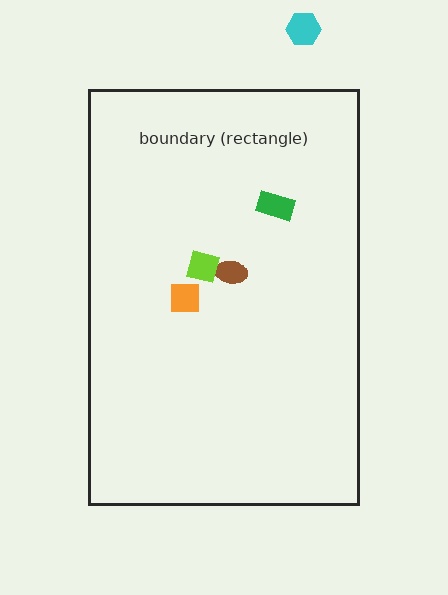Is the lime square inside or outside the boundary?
Inside.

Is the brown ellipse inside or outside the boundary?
Inside.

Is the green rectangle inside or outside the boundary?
Inside.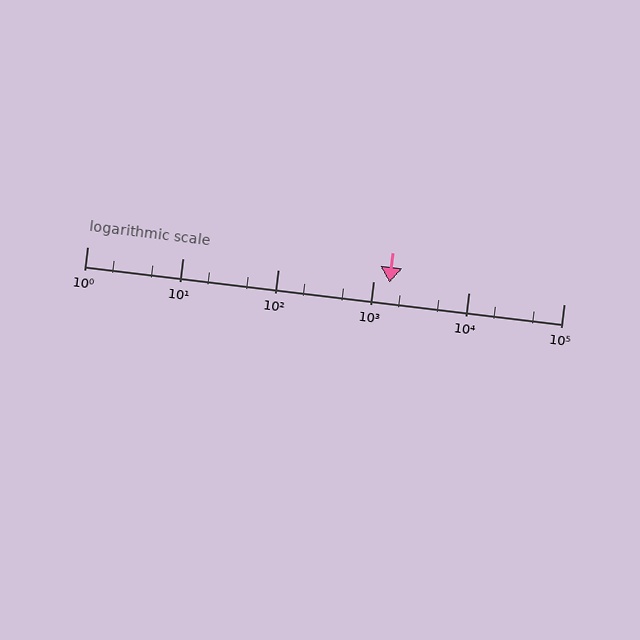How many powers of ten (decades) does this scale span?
The scale spans 5 decades, from 1 to 100000.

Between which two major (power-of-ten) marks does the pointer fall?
The pointer is between 1000 and 10000.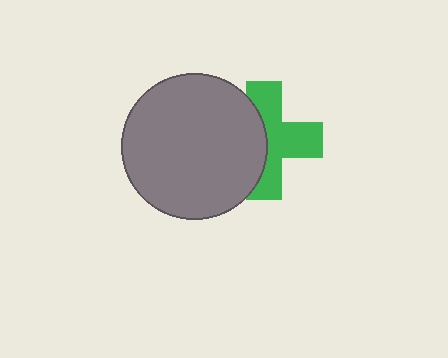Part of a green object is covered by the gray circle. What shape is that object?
It is a cross.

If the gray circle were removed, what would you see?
You would see the complete green cross.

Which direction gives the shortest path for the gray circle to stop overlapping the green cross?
Moving left gives the shortest separation.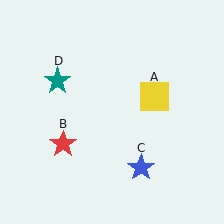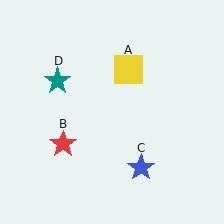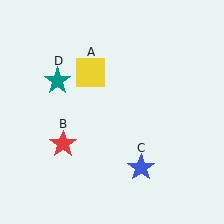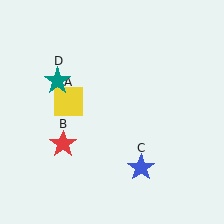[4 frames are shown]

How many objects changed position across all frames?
1 object changed position: yellow square (object A).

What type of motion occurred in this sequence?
The yellow square (object A) rotated counterclockwise around the center of the scene.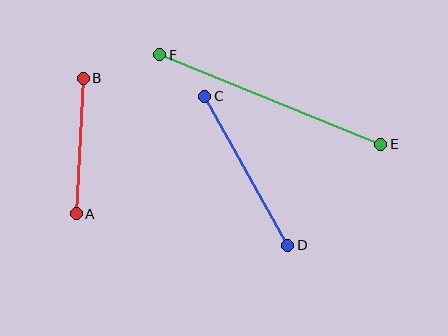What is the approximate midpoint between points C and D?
The midpoint is at approximately (246, 171) pixels.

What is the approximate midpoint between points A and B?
The midpoint is at approximately (80, 146) pixels.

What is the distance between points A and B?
The distance is approximately 136 pixels.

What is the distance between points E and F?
The distance is approximately 238 pixels.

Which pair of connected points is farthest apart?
Points E and F are farthest apart.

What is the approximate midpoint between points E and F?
The midpoint is at approximately (270, 100) pixels.